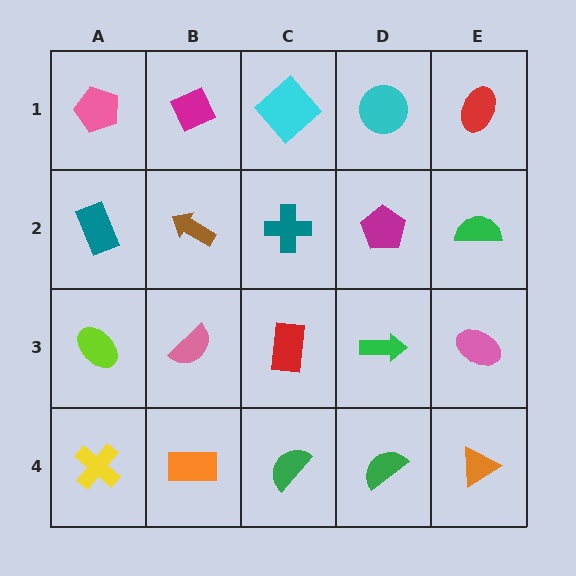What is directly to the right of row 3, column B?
A red rectangle.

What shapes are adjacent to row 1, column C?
A teal cross (row 2, column C), a magenta diamond (row 1, column B), a cyan circle (row 1, column D).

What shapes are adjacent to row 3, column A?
A teal rectangle (row 2, column A), a yellow cross (row 4, column A), a pink semicircle (row 3, column B).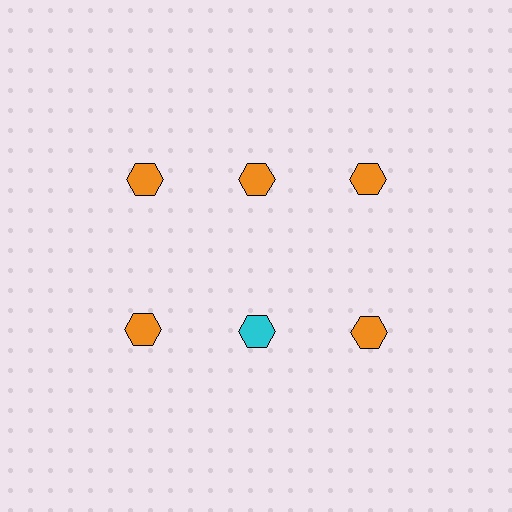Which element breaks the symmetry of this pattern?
The cyan hexagon in the second row, second from left column breaks the symmetry. All other shapes are orange hexagons.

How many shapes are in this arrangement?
There are 6 shapes arranged in a grid pattern.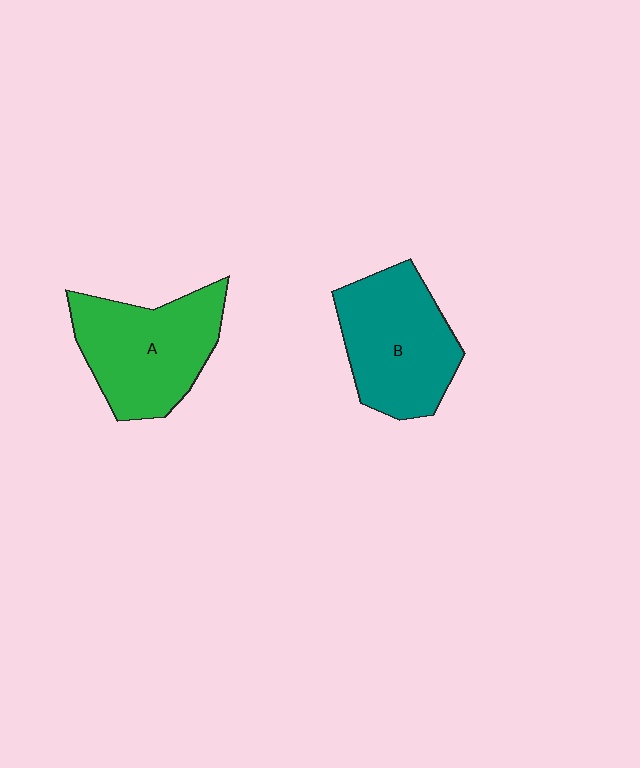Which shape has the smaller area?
Shape B (teal).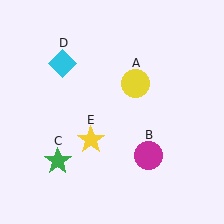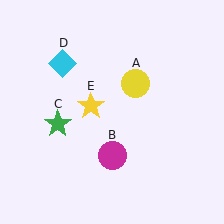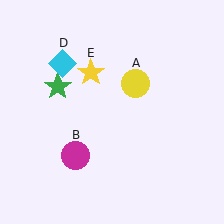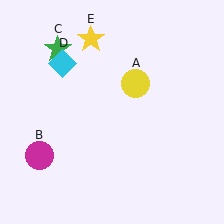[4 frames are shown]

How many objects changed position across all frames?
3 objects changed position: magenta circle (object B), green star (object C), yellow star (object E).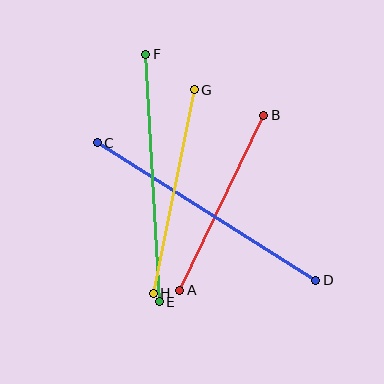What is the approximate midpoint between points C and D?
The midpoint is at approximately (206, 211) pixels.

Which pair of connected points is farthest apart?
Points C and D are farthest apart.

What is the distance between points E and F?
The distance is approximately 248 pixels.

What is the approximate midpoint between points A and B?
The midpoint is at approximately (222, 203) pixels.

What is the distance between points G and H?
The distance is approximately 208 pixels.